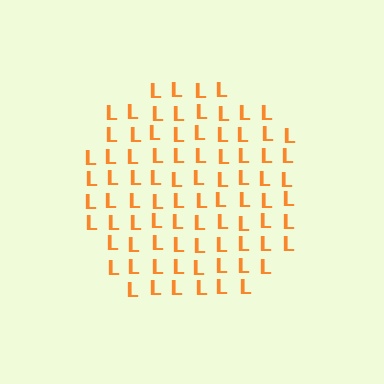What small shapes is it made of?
It is made of small letter L's.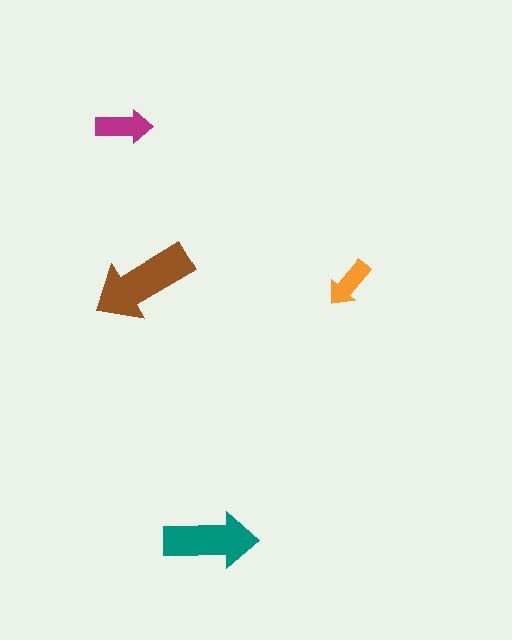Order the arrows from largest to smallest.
the brown one, the teal one, the magenta one, the orange one.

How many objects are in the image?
There are 4 objects in the image.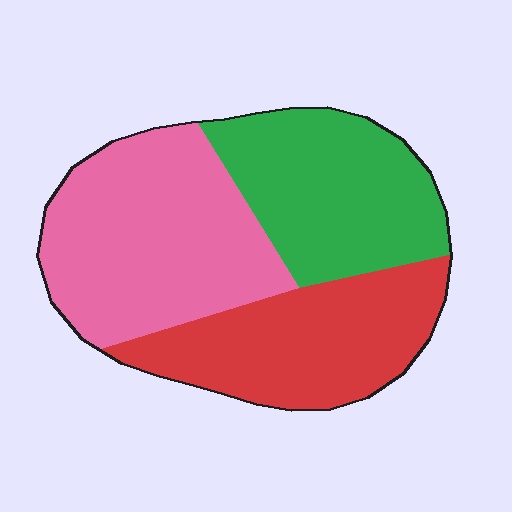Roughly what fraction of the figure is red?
Red takes up between a quarter and a half of the figure.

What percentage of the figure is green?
Green covers 30% of the figure.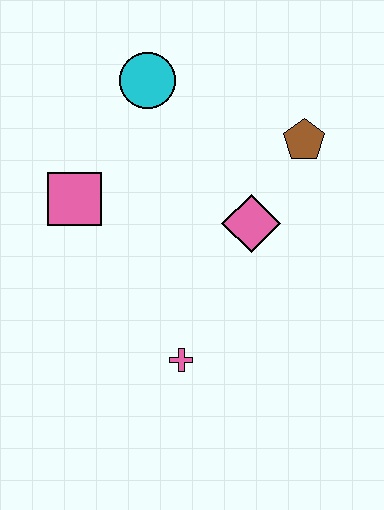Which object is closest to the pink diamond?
The brown pentagon is closest to the pink diamond.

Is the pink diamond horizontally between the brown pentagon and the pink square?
Yes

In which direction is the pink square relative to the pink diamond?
The pink square is to the left of the pink diamond.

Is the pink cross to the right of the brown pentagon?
No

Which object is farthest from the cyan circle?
The pink cross is farthest from the cyan circle.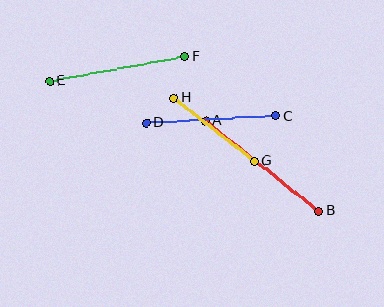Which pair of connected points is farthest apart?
Points A and B are farthest apart.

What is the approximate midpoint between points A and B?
The midpoint is at approximately (262, 166) pixels.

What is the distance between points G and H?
The distance is approximately 103 pixels.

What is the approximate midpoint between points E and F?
The midpoint is at approximately (117, 69) pixels.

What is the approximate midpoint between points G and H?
The midpoint is at approximately (214, 129) pixels.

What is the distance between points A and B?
The distance is approximately 145 pixels.